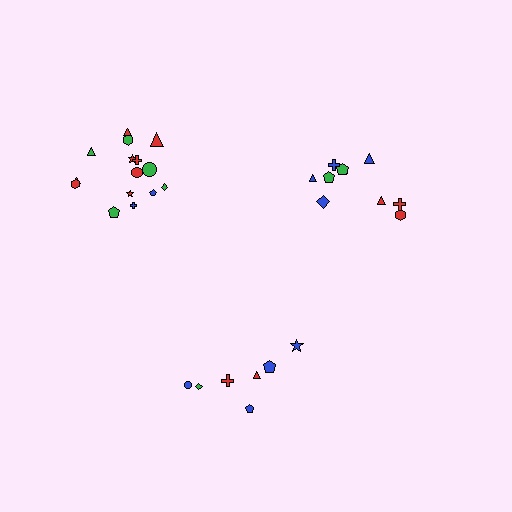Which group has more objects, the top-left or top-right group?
The top-left group.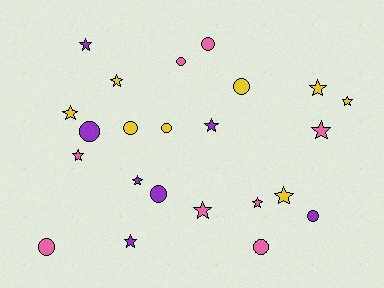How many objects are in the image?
There are 23 objects.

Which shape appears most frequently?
Star, with 13 objects.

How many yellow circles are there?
There are 3 yellow circles.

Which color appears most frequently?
Yellow, with 8 objects.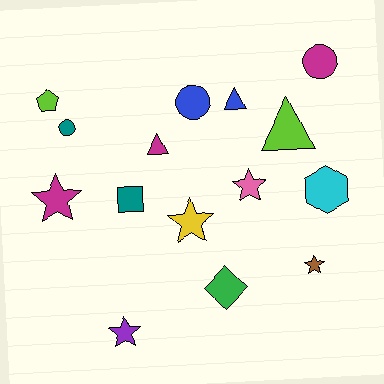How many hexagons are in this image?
There is 1 hexagon.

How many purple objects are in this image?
There is 1 purple object.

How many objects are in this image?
There are 15 objects.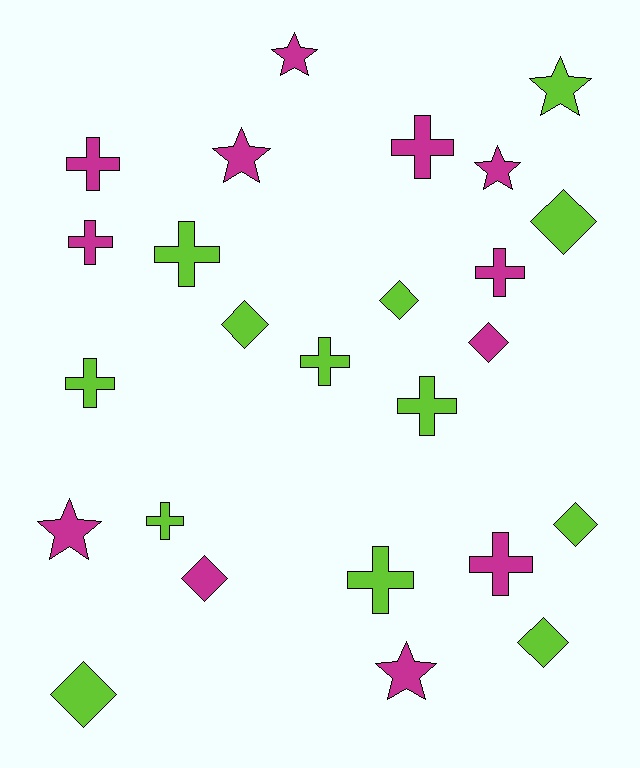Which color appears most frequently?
Lime, with 13 objects.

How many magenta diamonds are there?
There are 2 magenta diamonds.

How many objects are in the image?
There are 25 objects.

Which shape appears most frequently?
Cross, with 11 objects.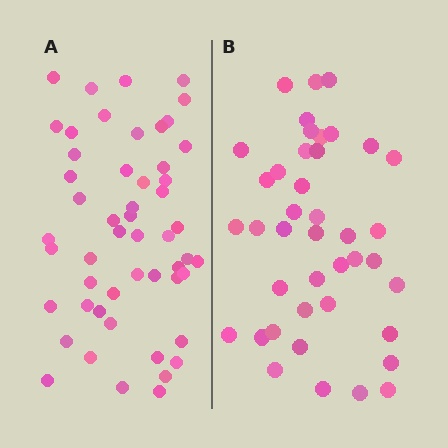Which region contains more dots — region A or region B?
Region A (the left region) has more dots.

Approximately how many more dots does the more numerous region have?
Region A has roughly 12 or so more dots than region B.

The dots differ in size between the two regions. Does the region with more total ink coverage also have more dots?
No. Region B has more total ink coverage because its dots are larger, but region A actually contains more individual dots. Total area can be misleading — the number of items is what matters here.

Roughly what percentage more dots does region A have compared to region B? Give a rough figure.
About 25% more.